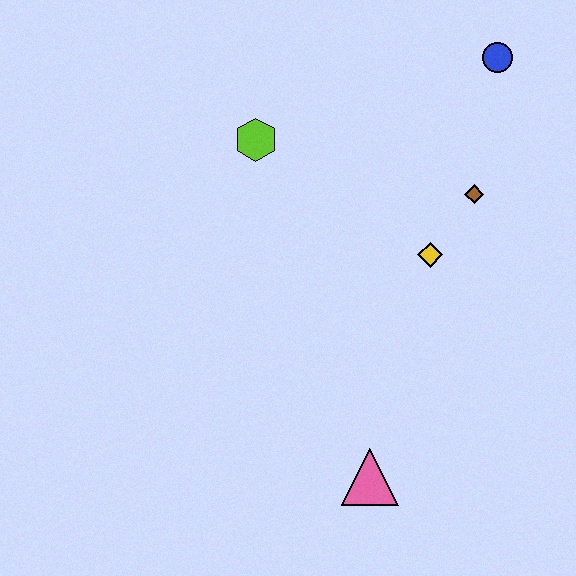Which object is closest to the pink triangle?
The yellow diamond is closest to the pink triangle.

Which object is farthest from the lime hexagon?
The pink triangle is farthest from the lime hexagon.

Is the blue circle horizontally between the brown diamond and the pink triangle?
No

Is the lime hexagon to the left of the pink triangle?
Yes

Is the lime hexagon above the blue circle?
No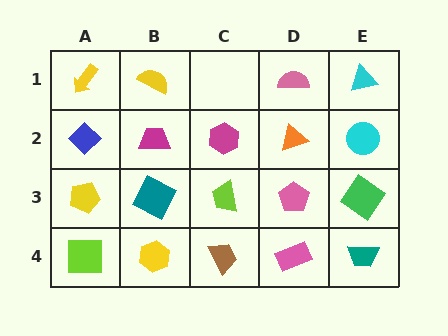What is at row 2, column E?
A cyan circle.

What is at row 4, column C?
A brown trapezoid.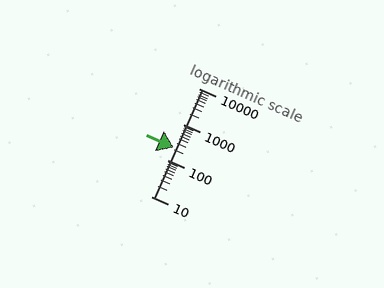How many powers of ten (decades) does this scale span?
The scale spans 3 decades, from 10 to 10000.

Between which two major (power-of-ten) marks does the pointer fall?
The pointer is between 100 and 1000.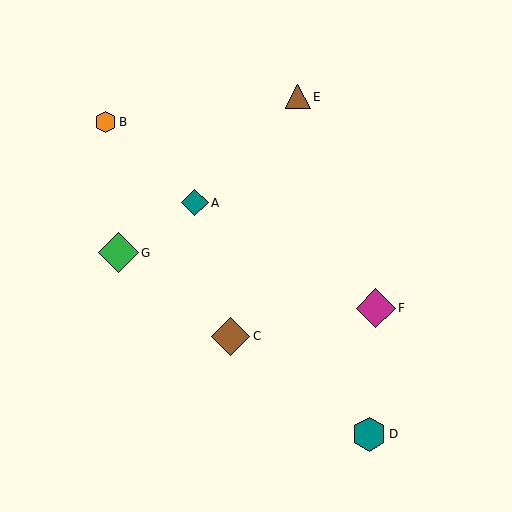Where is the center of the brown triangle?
The center of the brown triangle is at (298, 97).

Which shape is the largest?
The green diamond (labeled G) is the largest.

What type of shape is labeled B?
Shape B is an orange hexagon.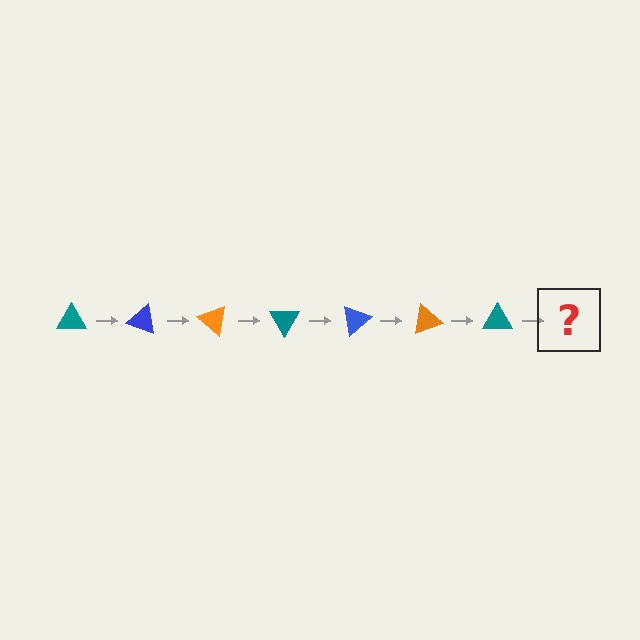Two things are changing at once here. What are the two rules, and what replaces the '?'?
The two rules are that it rotates 20 degrees each step and the color cycles through teal, blue, and orange. The '?' should be a blue triangle, rotated 140 degrees from the start.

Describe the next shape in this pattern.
It should be a blue triangle, rotated 140 degrees from the start.